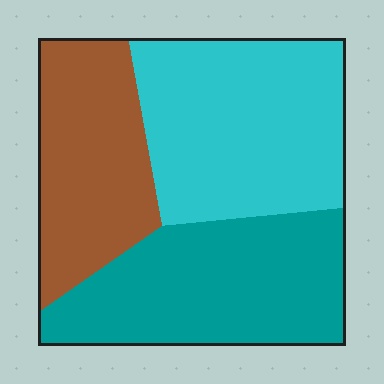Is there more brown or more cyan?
Cyan.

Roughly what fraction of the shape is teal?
Teal covers 35% of the shape.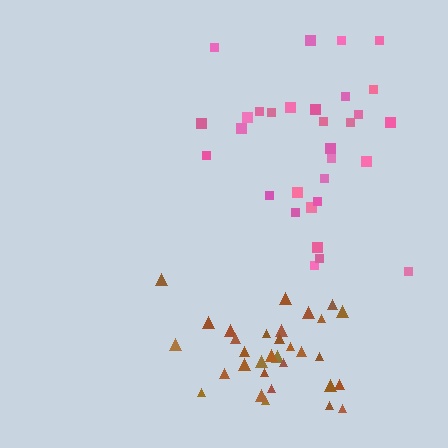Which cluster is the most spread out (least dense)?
Pink.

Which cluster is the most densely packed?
Brown.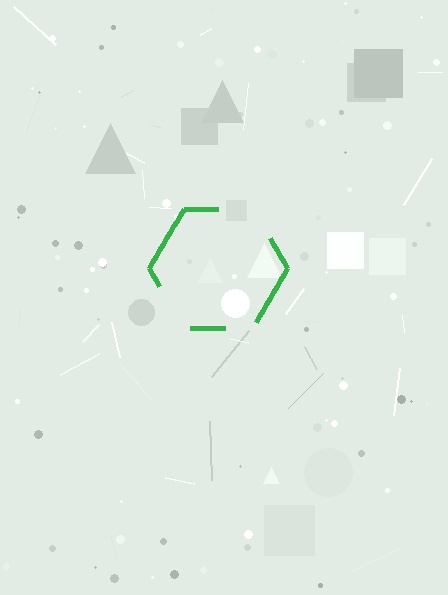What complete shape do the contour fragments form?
The contour fragments form a hexagon.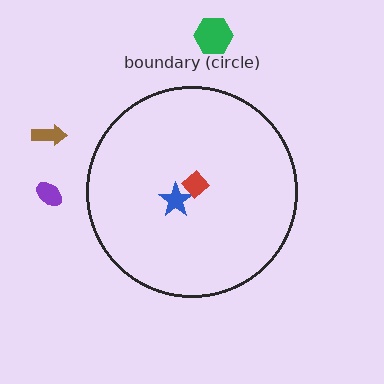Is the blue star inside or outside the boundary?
Inside.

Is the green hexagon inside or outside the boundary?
Outside.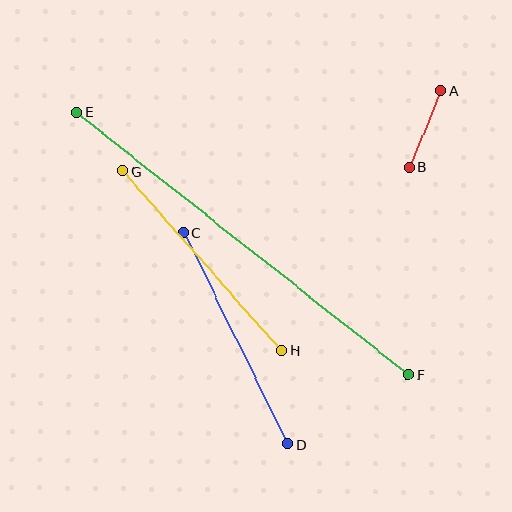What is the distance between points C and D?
The distance is approximately 235 pixels.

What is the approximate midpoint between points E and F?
The midpoint is at approximately (242, 243) pixels.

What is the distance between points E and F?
The distance is approximately 423 pixels.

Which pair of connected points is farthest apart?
Points E and F are farthest apart.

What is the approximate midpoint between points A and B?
The midpoint is at approximately (425, 129) pixels.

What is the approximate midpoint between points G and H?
The midpoint is at approximately (202, 261) pixels.